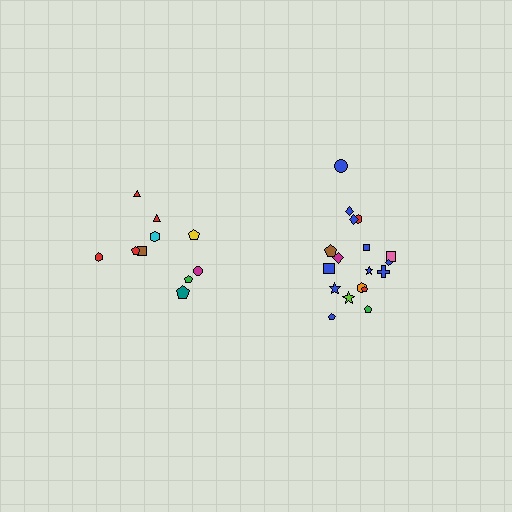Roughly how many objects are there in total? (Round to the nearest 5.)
Roughly 30 objects in total.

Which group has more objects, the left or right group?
The right group.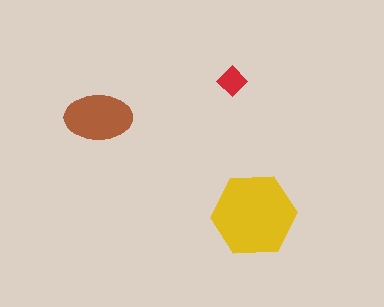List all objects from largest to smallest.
The yellow hexagon, the brown ellipse, the red diamond.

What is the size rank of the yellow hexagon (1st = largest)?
1st.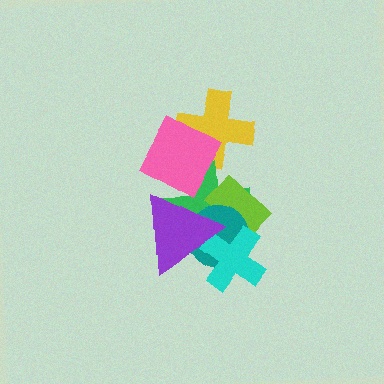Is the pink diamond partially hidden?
Yes, it is partially covered by another shape.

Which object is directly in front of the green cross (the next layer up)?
The pink diamond is directly in front of the green cross.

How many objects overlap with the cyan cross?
4 objects overlap with the cyan cross.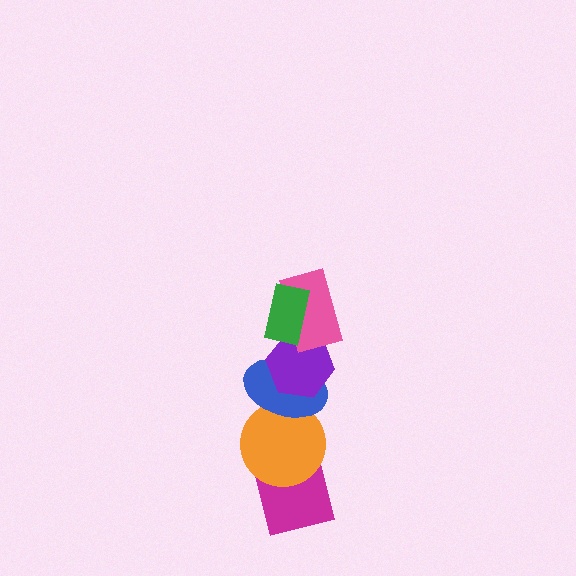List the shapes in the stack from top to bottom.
From top to bottom: the green rectangle, the pink rectangle, the purple hexagon, the blue ellipse, the orange circle, the magenta square.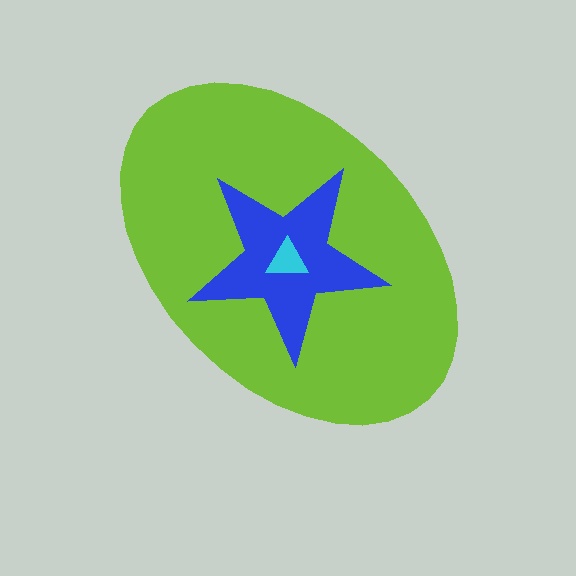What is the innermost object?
The cyan triangle.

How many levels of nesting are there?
3.